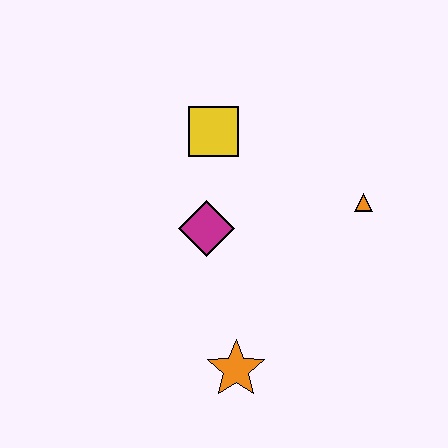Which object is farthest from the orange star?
The yellow square is farthest from the orange star.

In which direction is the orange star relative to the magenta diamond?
The orange star is below the magenta diamond.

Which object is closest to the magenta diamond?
The yellow square is closest to the magenta diamond.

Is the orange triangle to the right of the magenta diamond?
Yes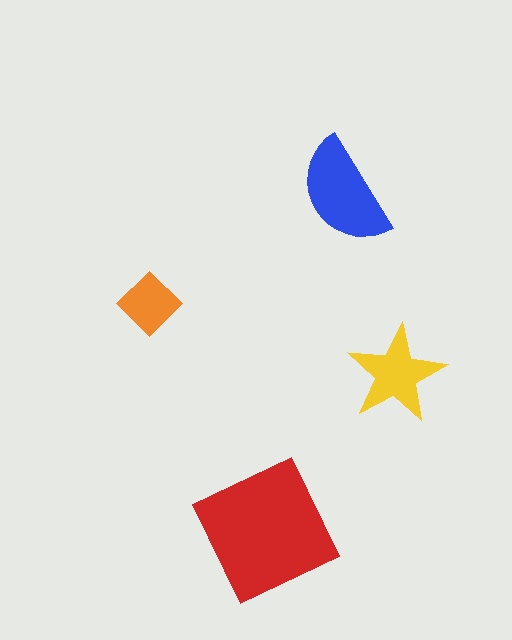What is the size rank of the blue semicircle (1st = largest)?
2nd.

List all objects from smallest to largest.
The orange diamond, the yellow star, the blue semicircle, the red square.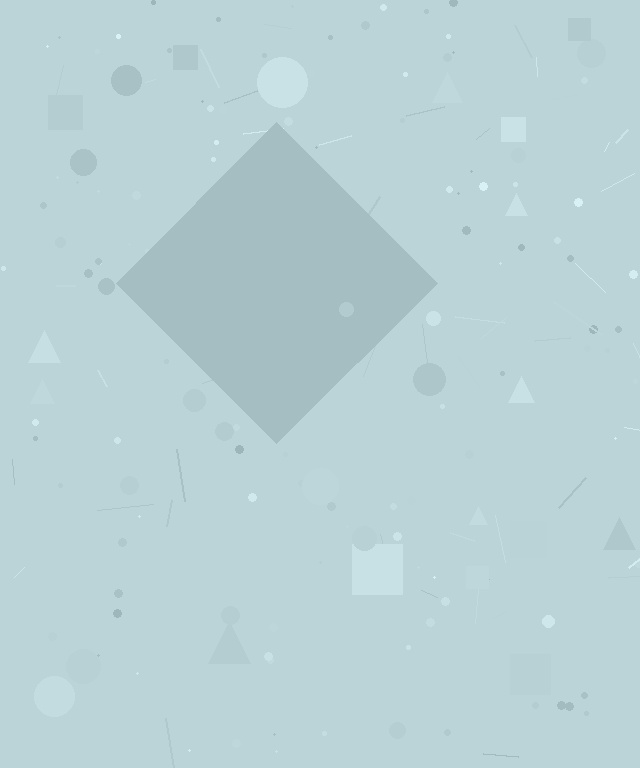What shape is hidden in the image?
A diamond is hidden in the image.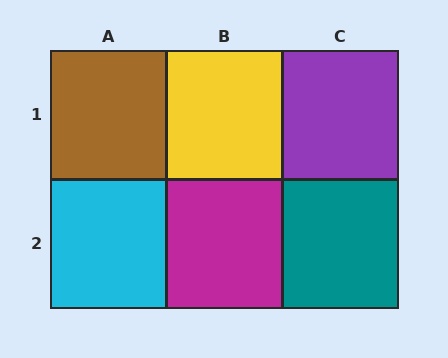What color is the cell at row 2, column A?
Cyan.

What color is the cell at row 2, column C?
Teal.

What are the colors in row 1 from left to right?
Brown, yellow, purple.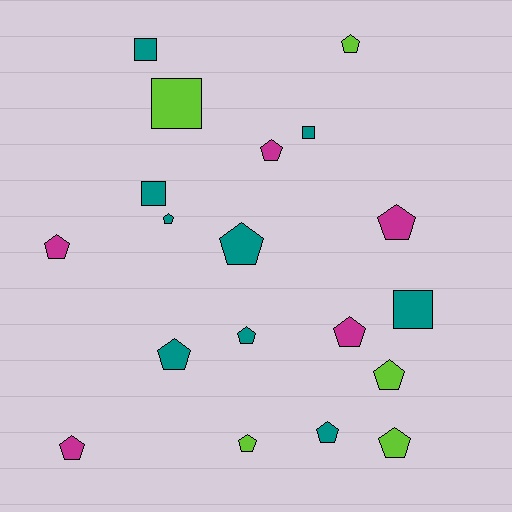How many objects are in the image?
There are 19 objects.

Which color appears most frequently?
Teal, with 9 objects.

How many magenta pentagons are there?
There are 5 magenta pentagons.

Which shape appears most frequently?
Pentagon, with 14 objects.